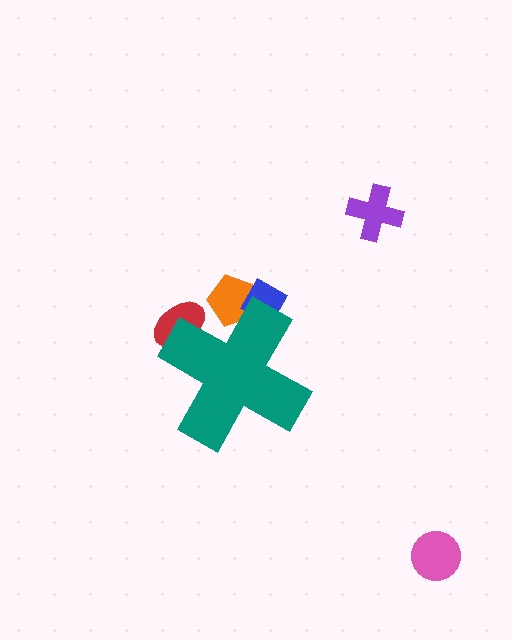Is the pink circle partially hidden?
No, the pink circle is fully visible.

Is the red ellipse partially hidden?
Yes, the red ellipse is partially hidden behind the teal cross.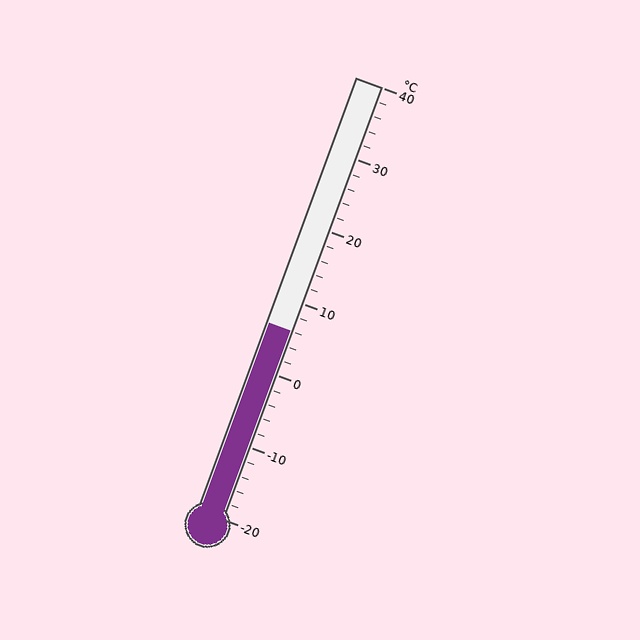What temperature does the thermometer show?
The thermometer shows approximately 6°C.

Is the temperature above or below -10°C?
The temperature is above -10°C.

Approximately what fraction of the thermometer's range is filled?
The thermometer is filled to approximately 45% of its range.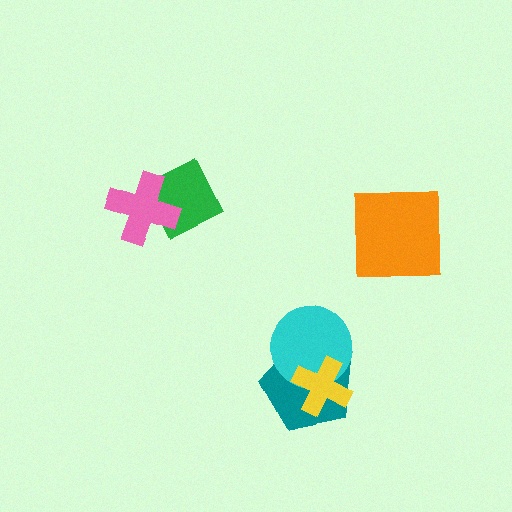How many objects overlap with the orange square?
0 objects overlap with the orange square.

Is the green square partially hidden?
Yes, it is partially covered by another shape.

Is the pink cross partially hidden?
No, no other shape covers it.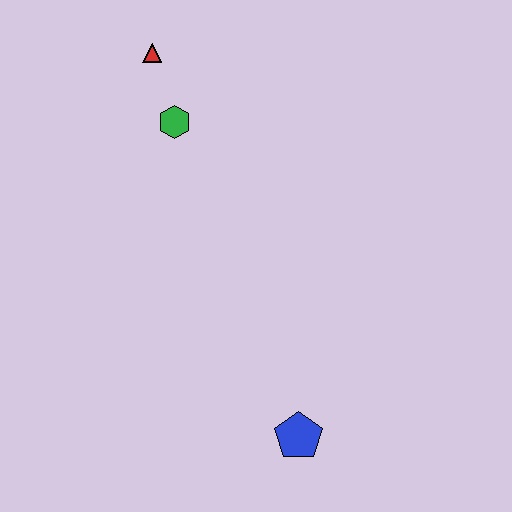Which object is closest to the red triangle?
The green hexagon is closest to the red triangle.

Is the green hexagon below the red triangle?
Yes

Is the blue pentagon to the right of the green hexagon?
Yes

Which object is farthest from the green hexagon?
The blue pentagon is farthest from the green hexagon.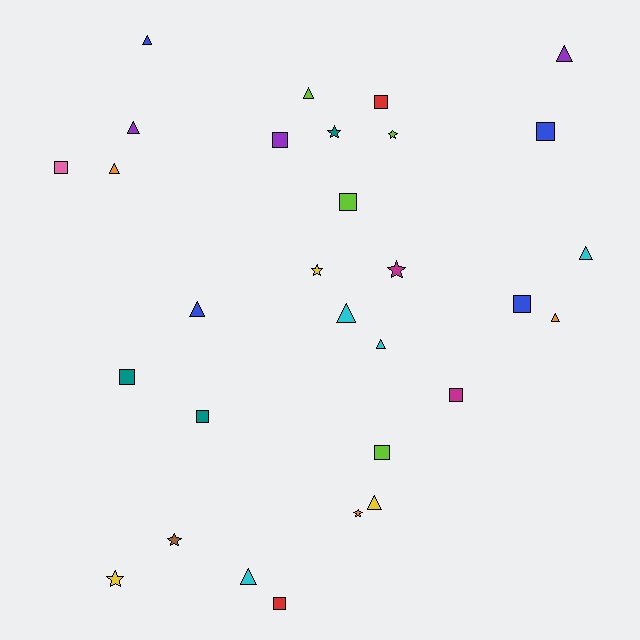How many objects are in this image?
There are 30 objects.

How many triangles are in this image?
There are 12 triangles.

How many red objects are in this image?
There are 2 red objects.